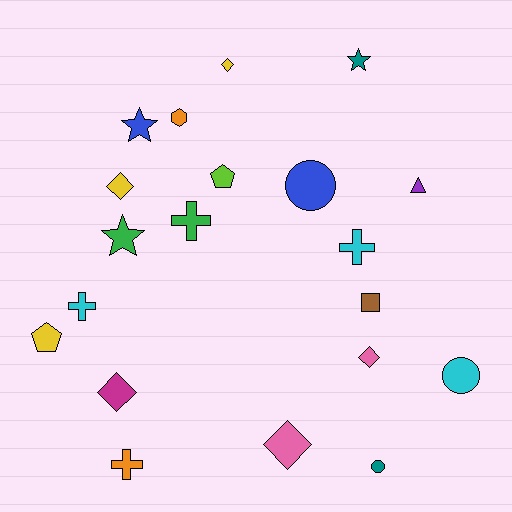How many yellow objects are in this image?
There are 3 yellow objects.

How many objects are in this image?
There are 20 objects.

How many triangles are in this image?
There is 1 triangle.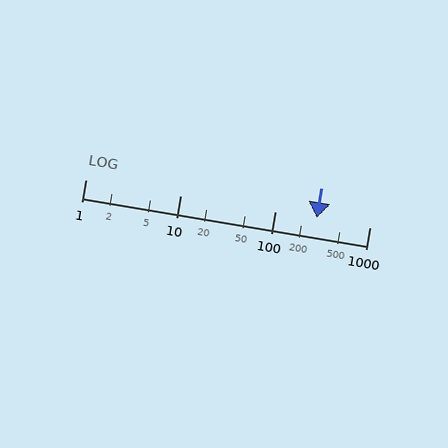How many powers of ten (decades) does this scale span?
The scale spans 3 decades, from 1 to 1000.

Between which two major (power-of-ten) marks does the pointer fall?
The pointer is between 100 and 1000.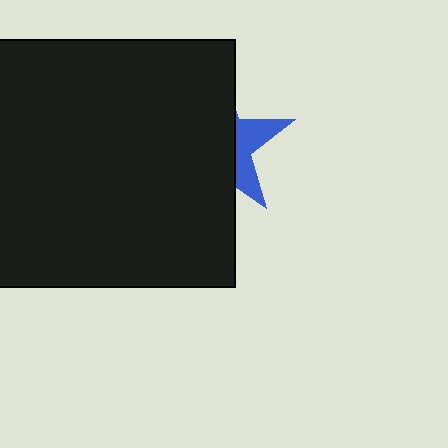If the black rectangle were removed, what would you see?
You would see the complete blue star.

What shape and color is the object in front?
The object in front is a black rectangle.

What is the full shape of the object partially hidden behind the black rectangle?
The partially hidden object is a blue star.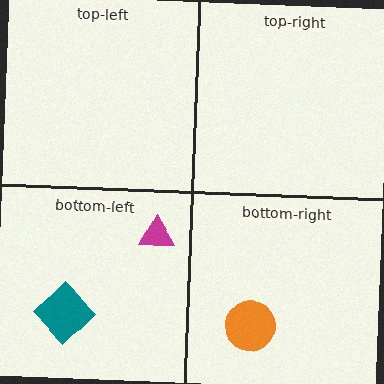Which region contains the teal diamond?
The bottom-left region.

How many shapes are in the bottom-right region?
1.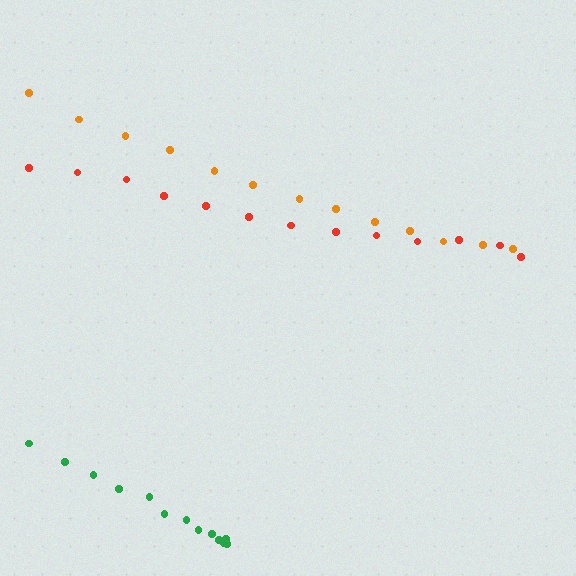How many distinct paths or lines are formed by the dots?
There are 3 distinct paths.